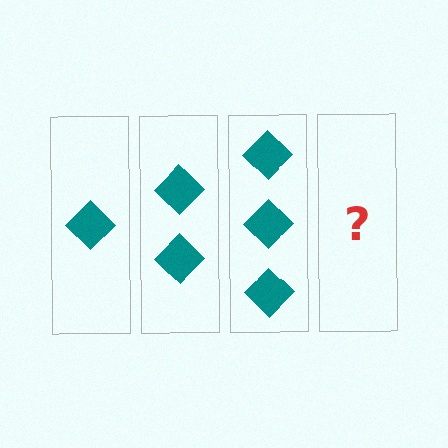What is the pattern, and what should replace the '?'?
The pattern is that each step adds one more diamond. The '?' should be 4 diamonds.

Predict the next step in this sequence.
The next step is 4 diamonds.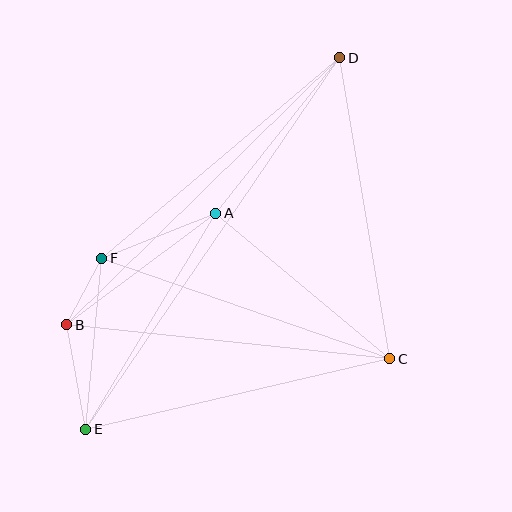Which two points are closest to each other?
Points B and F are closest to each other.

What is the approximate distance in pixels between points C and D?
The distance between C and D is approximately 305 pixels.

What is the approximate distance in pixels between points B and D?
The distance between B and D is approximately 382 pixels.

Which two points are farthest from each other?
Points D and E are farthest from each other.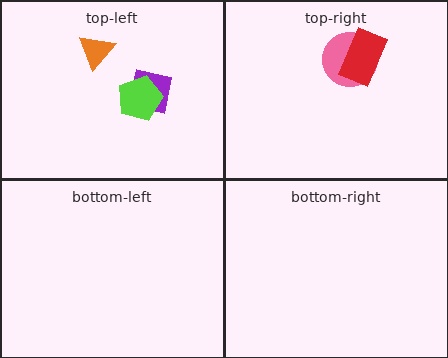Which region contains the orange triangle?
The top-left region.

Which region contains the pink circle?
The top-right region.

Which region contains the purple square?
The top-left region.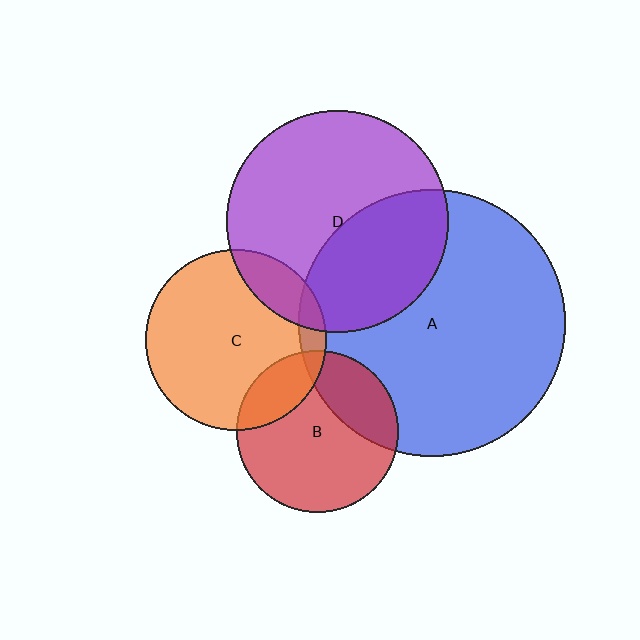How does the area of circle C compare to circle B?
Approximately 1.2 times.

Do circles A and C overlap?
Yes.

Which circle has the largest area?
Circle A (blue).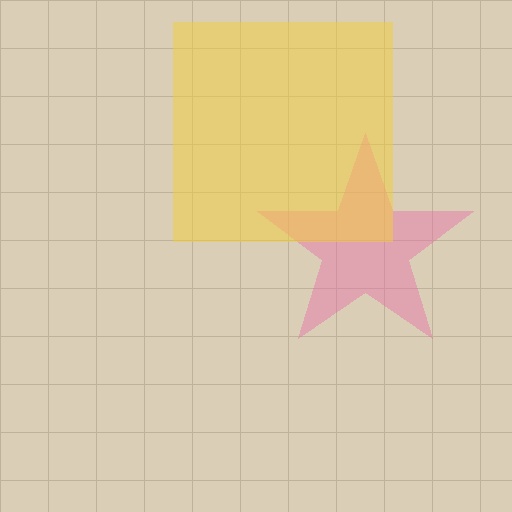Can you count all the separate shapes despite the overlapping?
Yes, there are 2 separate shapes.